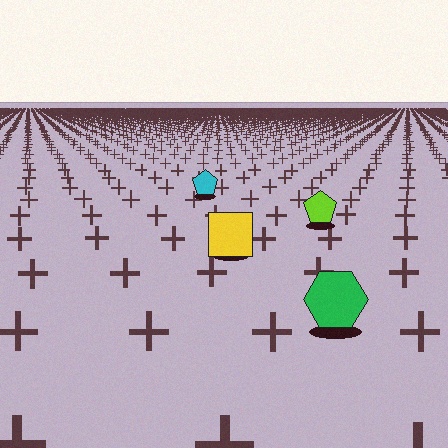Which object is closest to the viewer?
The green hexagon is closest. The texture marks near it are larger and more spread out.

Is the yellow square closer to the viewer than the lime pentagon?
Yes. The yellow square is closer — you can tell from the texture gradient: the ground texture is coarser near it.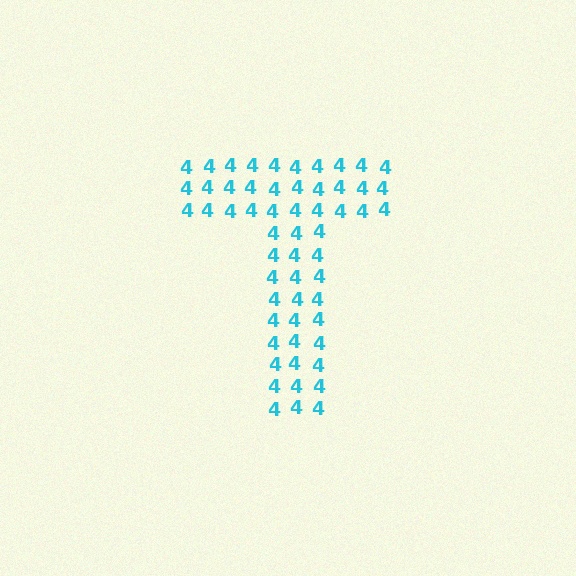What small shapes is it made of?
It is made of small digit 4's.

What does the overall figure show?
The overall figure shows the letter T.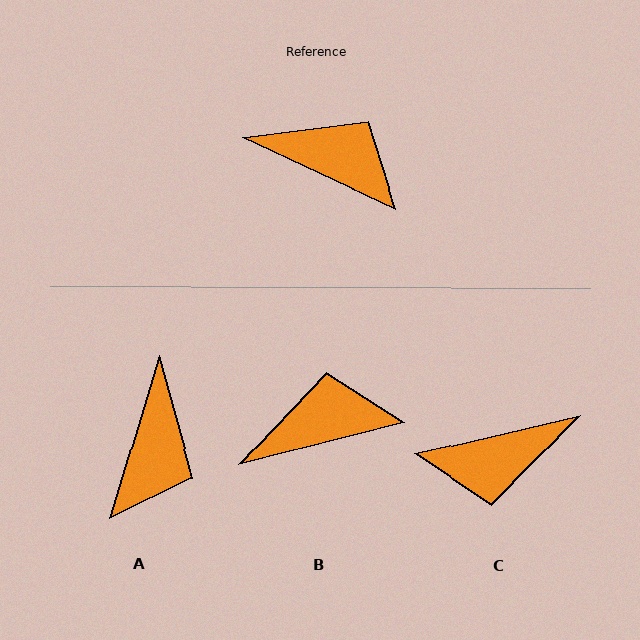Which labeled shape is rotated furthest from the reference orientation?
C, about 141 degrees away.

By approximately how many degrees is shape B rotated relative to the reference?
Approximately 40 degrees counter-clockwise.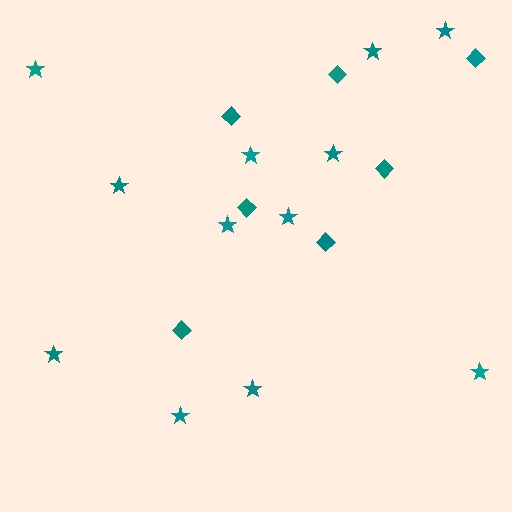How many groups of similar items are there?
There are 2 groups: one group of stars (12) and one group of diamonds (7).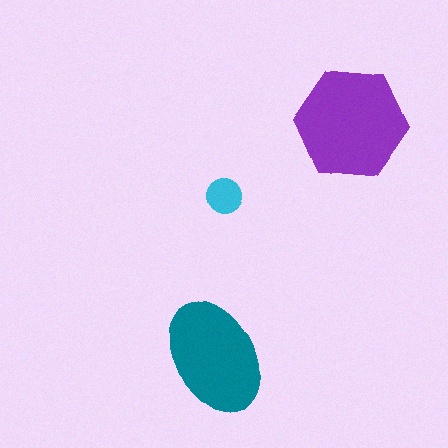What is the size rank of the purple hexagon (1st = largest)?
1st.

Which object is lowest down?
The teal ellipse is bottommost.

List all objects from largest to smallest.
The purple hexagon, the teal ellipse, the cyan circle.